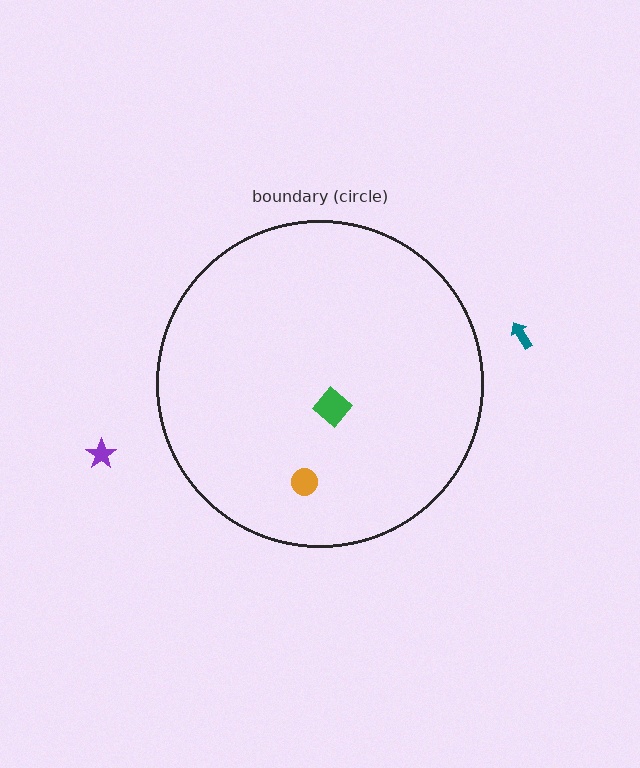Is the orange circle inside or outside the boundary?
Inside.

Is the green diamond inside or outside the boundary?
Inside.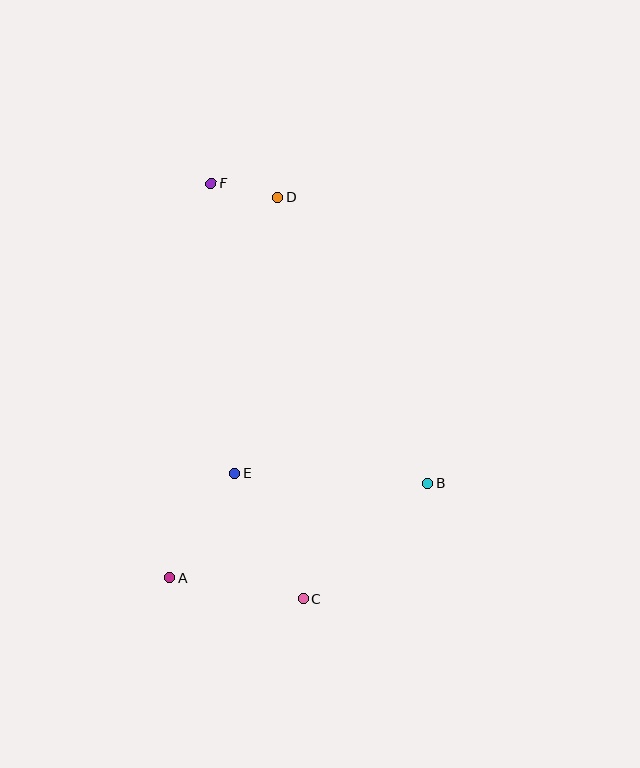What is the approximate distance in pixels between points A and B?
The distance between A and B is approximately 275 pixels.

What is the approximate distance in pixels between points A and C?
The distance between A and C is approximately 136 pixels.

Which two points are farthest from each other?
Points C and F are farthest from each other.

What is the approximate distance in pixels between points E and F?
The distance between E and F is approximately 291 pixels.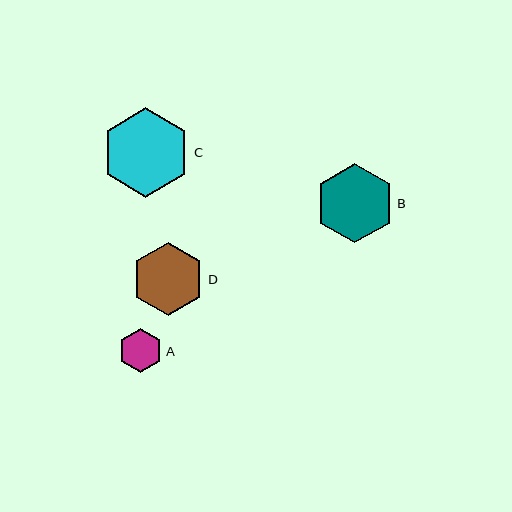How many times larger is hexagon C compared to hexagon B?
Hexagon C is approximately 1.1 times the size of hexagon B.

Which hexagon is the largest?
Hexagon C is the largest with a size of approximately 89 pixels.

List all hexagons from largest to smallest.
From largest to smallest: C, B, D, A.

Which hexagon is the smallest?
Hexagon A is the smallest with a size of approximately 44 pixels.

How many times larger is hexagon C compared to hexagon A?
Hexagon C is approximately 2.0 times the size of hexagon A.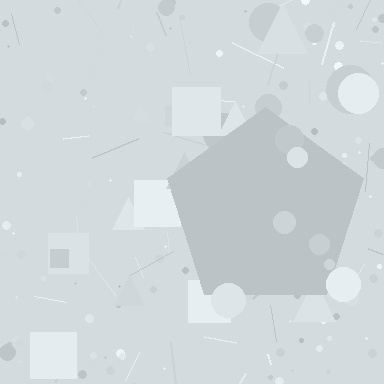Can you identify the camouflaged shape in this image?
The camouflaged shape is a pentagon.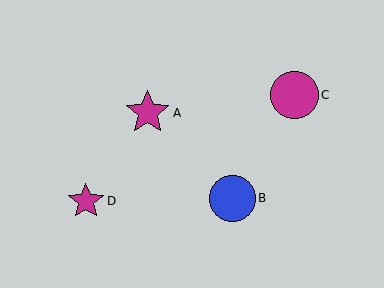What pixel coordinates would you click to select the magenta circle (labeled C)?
Click at (294, 95) to select the magenta circle C.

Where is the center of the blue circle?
The center of the blue circle is at (232, 198).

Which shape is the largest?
The magenta circle (labeled C) is the largest.